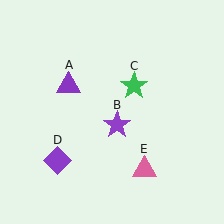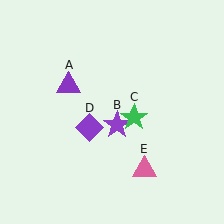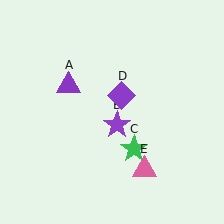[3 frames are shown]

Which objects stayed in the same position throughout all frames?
Purple triangle (object A) and purple star (object B) and pink triangle (object E) remained stationary.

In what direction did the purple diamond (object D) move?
The purple diamond (object D) moved up and to the right.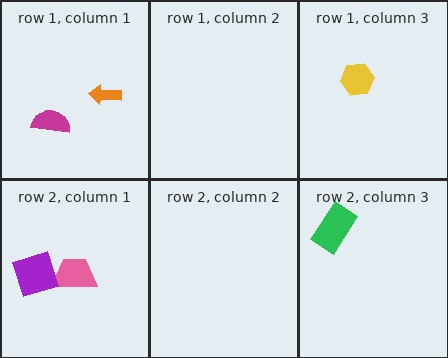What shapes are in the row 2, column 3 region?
The green rectangle.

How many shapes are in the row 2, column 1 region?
2.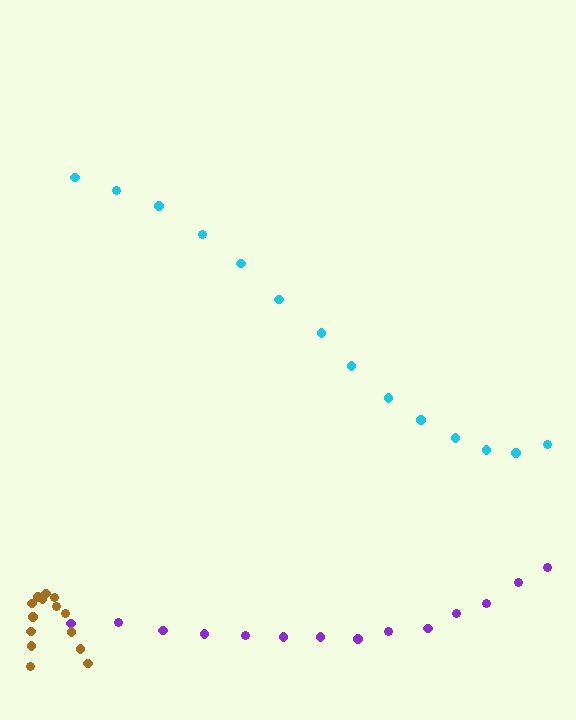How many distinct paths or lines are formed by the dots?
There are 3 distinct paths.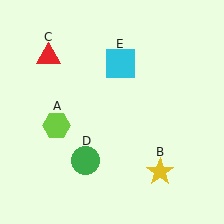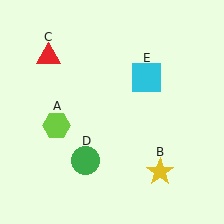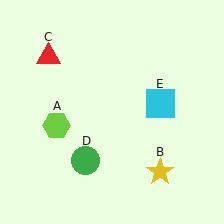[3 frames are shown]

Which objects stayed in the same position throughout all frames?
Lime hexagon (object A) and yellow star (object B) and red triangle (object C) and green circle (object D) remained stationary.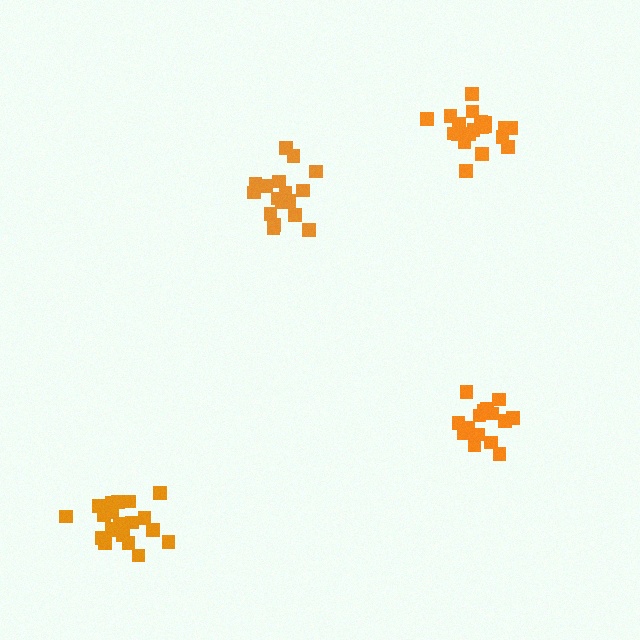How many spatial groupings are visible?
There are 4 spatial groupings.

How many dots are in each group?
Group 1: 18 dots, Group 2: 15 dots, Group 3: 21 dots, Group 4: 20 dots (74 total).